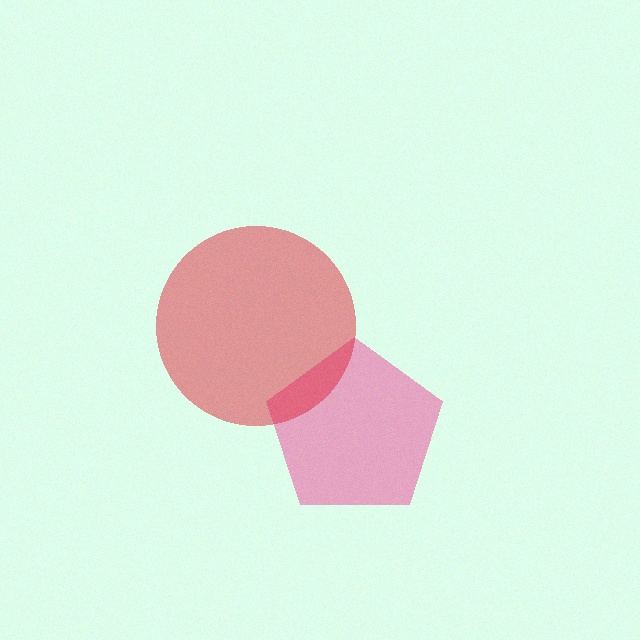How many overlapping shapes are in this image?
There are 2 overlapping shapes in the image.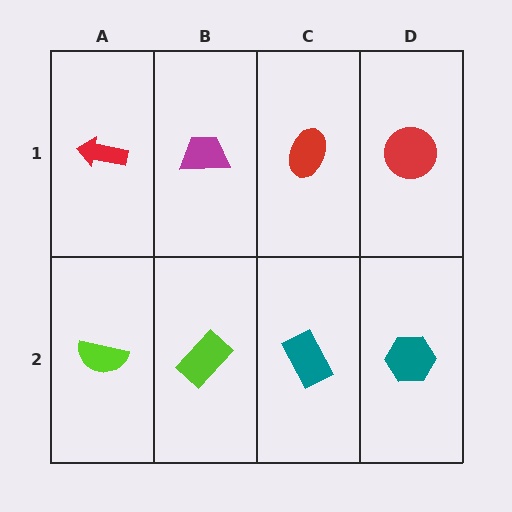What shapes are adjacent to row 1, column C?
A teal rectangle (row 2, column C), a magenta trapezoid (row 1, column B), a red circle (row 1, column D).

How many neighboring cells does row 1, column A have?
2.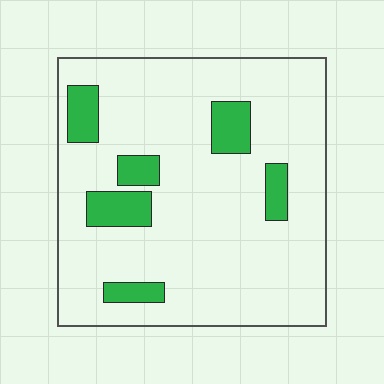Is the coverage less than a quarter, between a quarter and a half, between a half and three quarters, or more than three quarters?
Less than a quarter.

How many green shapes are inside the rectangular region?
6.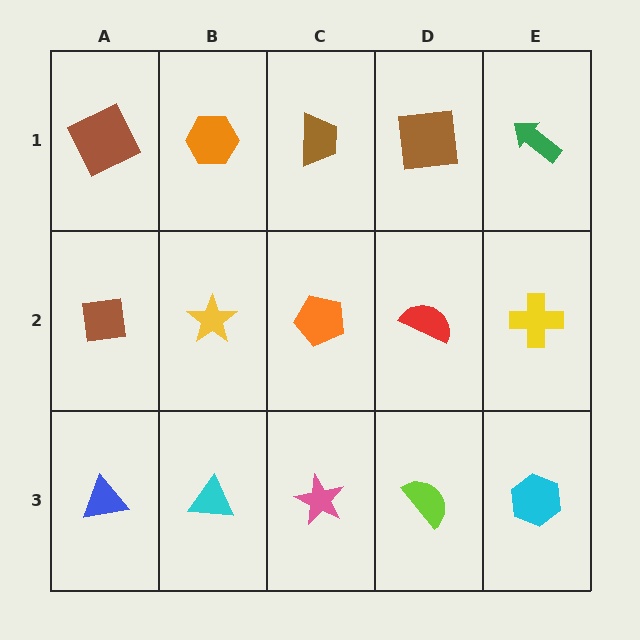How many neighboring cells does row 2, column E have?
3.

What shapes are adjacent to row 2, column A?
A brown square (row 1, column A), a blue triangle (row 3, column A), a yellow star (row 2, column B).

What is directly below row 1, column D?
A red semicircle.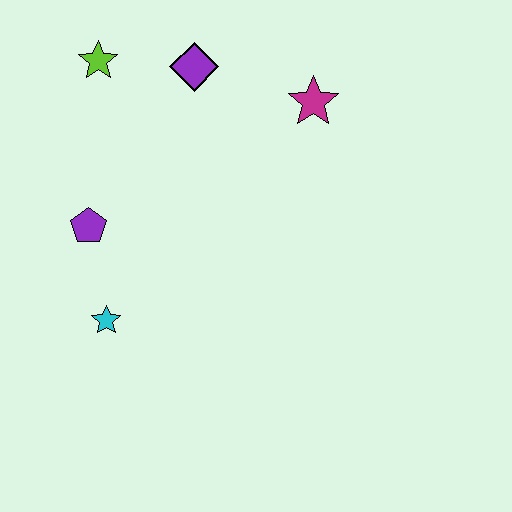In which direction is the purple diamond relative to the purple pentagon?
The purple diamond is above the purple pentagon.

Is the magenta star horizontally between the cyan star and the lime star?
No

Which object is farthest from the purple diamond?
The cyan star is farthest from the purple diamond.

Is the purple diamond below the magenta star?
No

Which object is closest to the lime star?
The purple diamond is closest to the lime star.